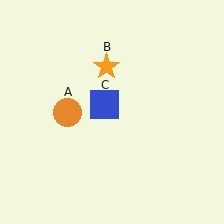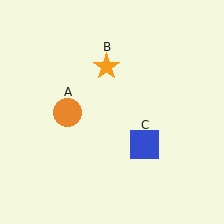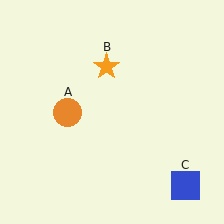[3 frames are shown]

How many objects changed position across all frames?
1 object changed position: blue square (object C).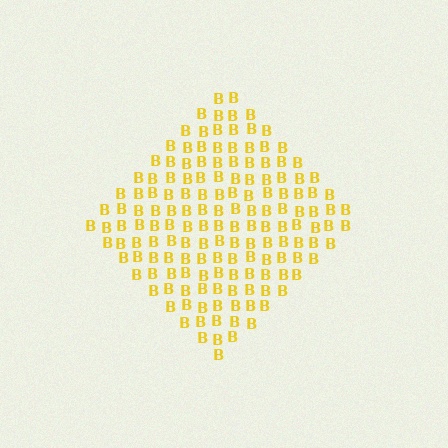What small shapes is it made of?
It is made of small letter B's.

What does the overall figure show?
The overall figure shows a diamond.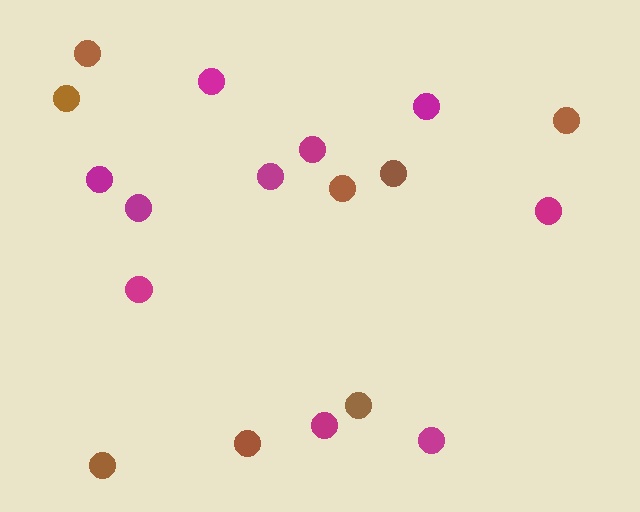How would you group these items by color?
There are 2 groups: one group of brown circles (8) and one group of magenta circles (10).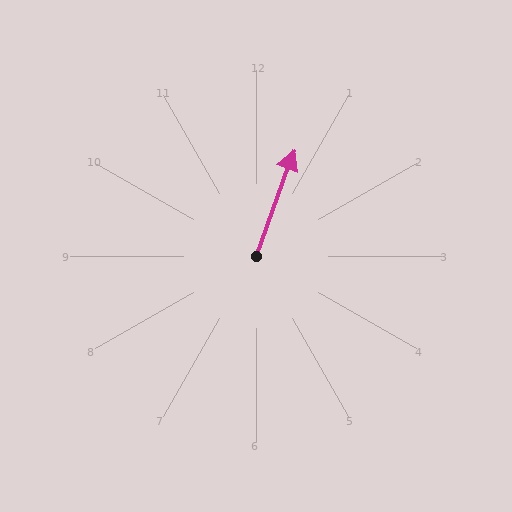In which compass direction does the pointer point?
North.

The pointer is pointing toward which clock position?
Roughly 1 o'clock.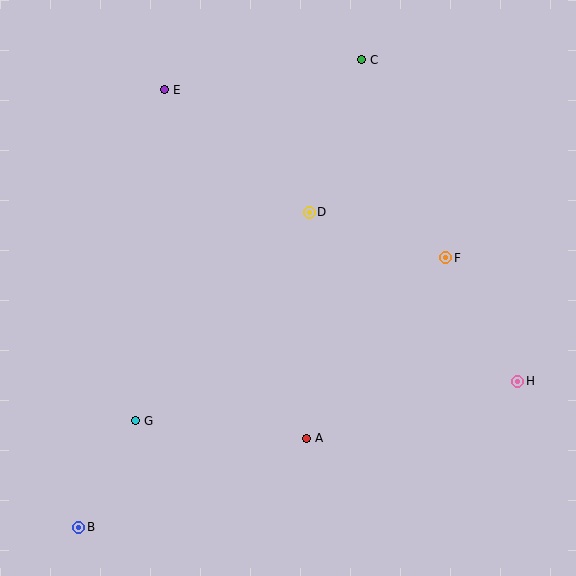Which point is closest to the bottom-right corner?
Point H is closest to the bottom-right corner.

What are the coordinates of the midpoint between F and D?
The midpoint between F and D is at (377, 235).